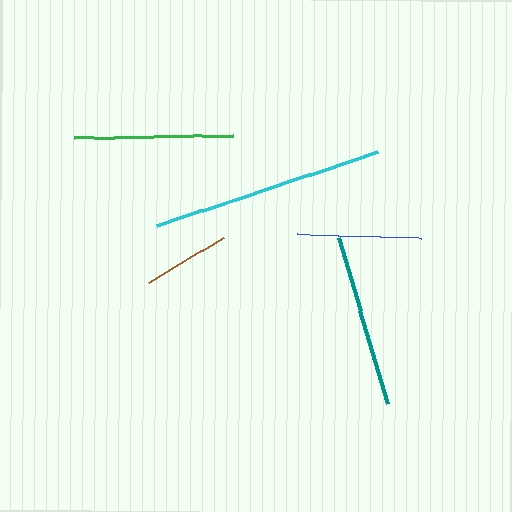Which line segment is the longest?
The cyan line is the longest at approximately 233 pixels.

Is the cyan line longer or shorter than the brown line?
The cyan line is longer than the brown line.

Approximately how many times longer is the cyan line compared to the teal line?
The cyan line is approximately 1.3 times the length of the teal line.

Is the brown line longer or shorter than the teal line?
The teal line is longer than the brown line.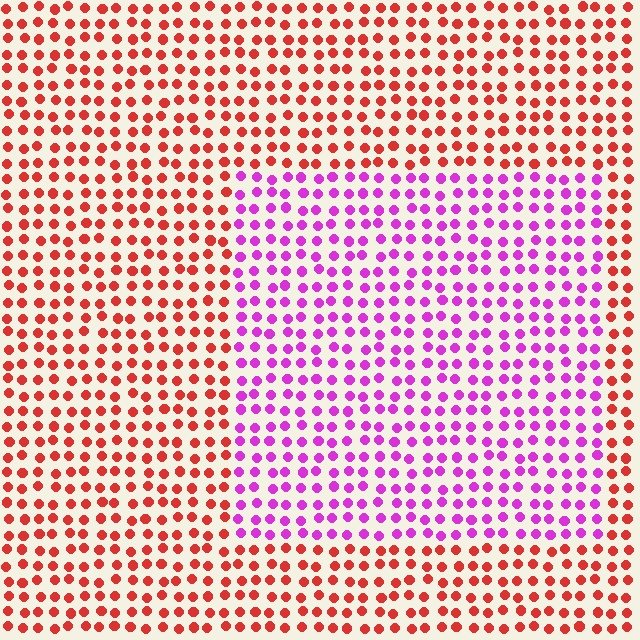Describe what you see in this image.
The image is filled with small red elements in a uniform arrangement. A rectangle-shaped region is visible where the elements are tinted to a slightly different hue, forming a subtle color boundary.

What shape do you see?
I see a rectangle.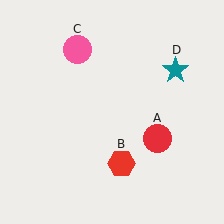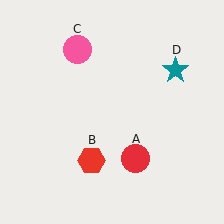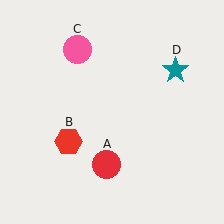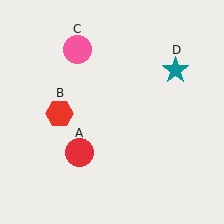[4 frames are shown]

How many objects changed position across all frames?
2 objects changed position: red circle (object A), red hexagon (object B).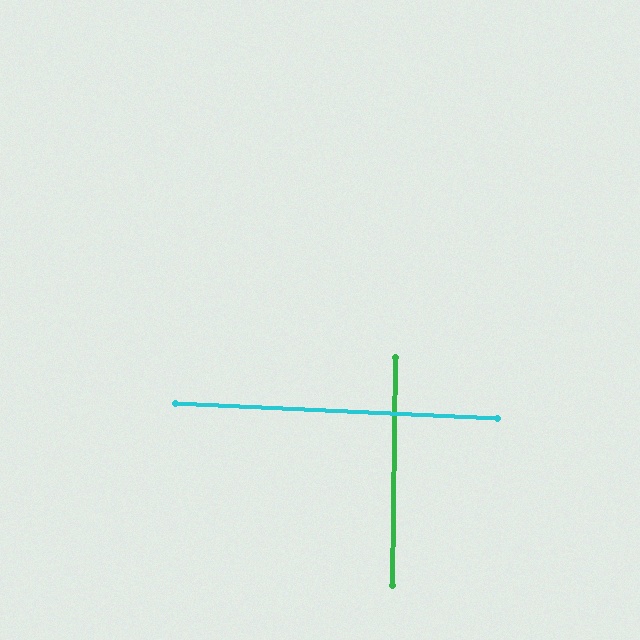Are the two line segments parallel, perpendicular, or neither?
Perpendicular — they meet at approximately 88°.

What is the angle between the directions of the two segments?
Approximately 88 degrees.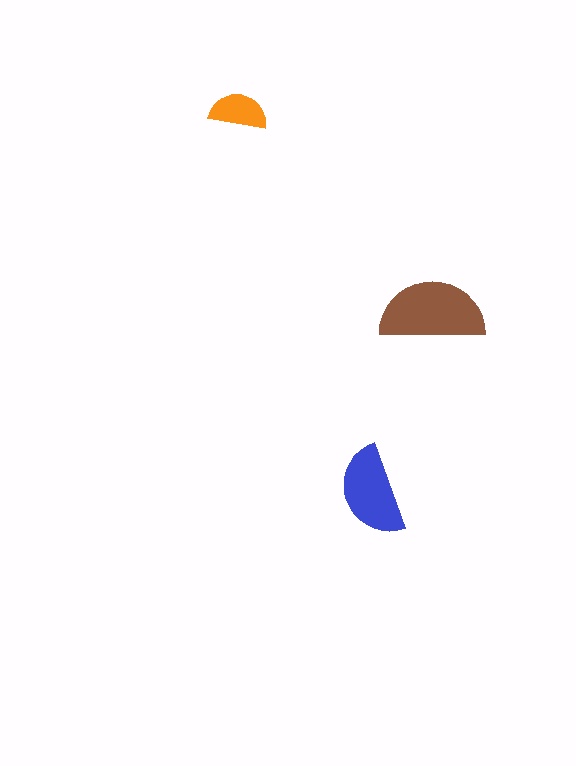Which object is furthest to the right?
The brown semicircle is rightmost.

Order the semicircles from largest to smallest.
the brown one, the blue one, the orange one.